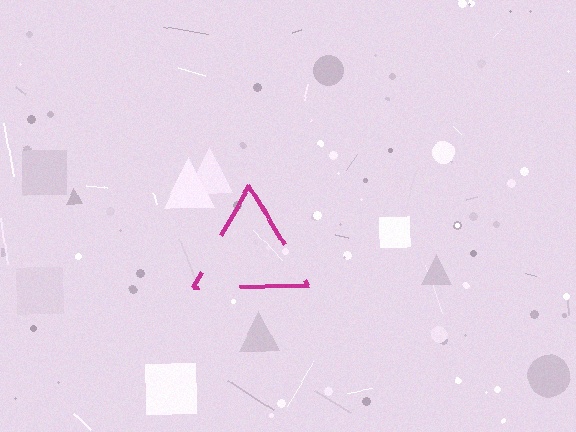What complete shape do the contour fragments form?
The contour fragments form a triangle.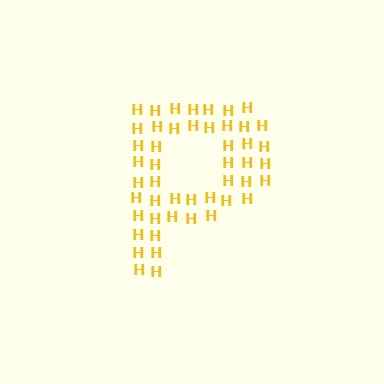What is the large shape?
The large shape is the letter P.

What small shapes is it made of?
It is made of small letter H's.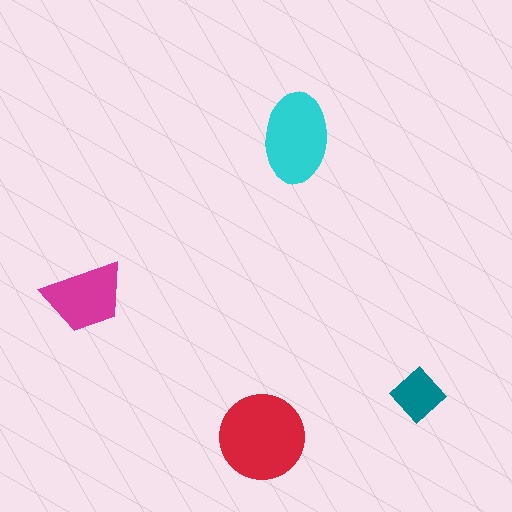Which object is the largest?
The red circle.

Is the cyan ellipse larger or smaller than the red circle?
Smaller.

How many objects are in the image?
There are 4 objects in the image.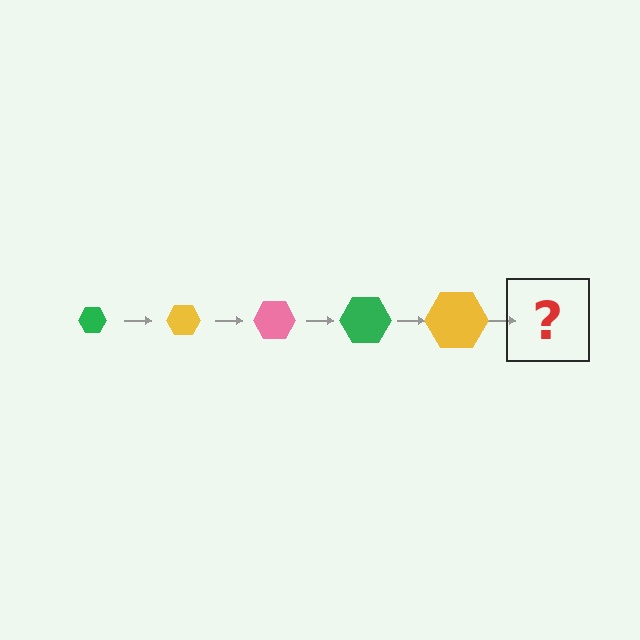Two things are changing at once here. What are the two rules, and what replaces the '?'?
The two rules are that the hexagon grows larger each step and the color cycles through green, yellow, and pink. The '?' should be a pink hexagon, larger than the previous one.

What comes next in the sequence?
The next element should be a pink hexagon, larger than the previous one.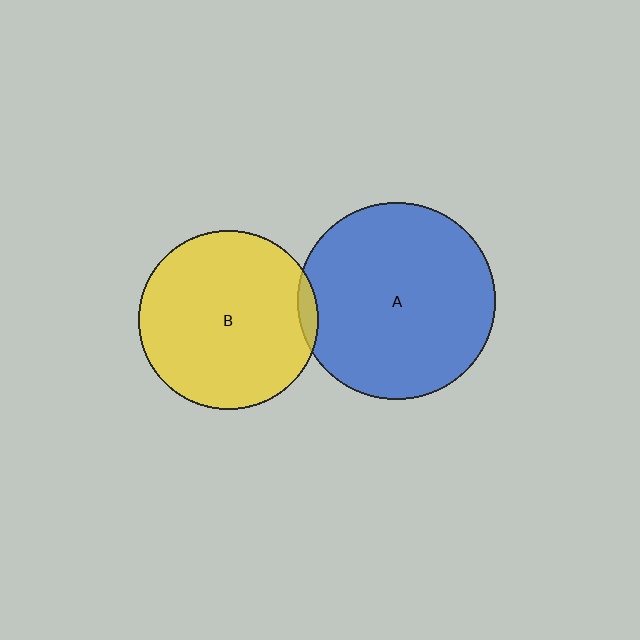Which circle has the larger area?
Circle A (blue).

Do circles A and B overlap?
Yes.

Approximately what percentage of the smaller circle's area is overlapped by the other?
Approximately 5%.